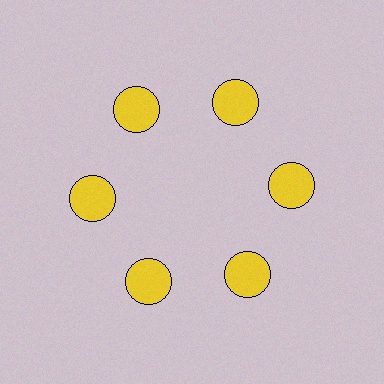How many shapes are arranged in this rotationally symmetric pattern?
There are 6 shapes, arranged in 6 groups of 1.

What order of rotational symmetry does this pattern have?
This pattern has 6-fold rotational symmetry.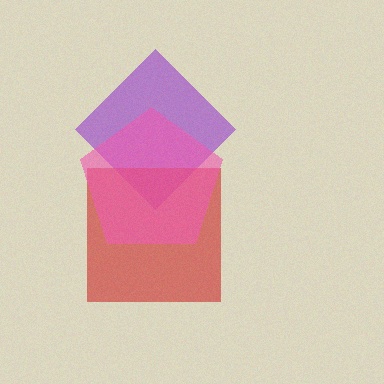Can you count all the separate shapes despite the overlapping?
Yes, there are 3 separate shapes.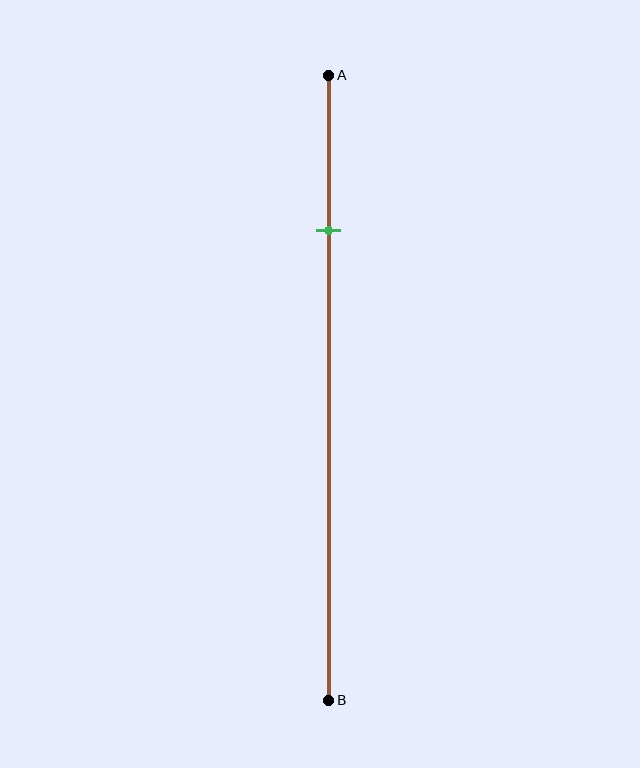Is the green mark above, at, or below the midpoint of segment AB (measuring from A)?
The green mark is above the midpoint of segment AB.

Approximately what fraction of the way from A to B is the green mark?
The green mark is approximately 25% of the way from A to B.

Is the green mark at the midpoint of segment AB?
No, the mark is at about 25% from A, not at the 50% midpoint.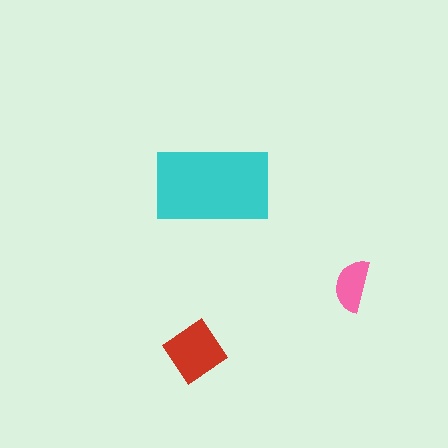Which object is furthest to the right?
The pink semicircle is rightmost.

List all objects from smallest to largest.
The pink semicircle, the red diamond, the cyan rectangle.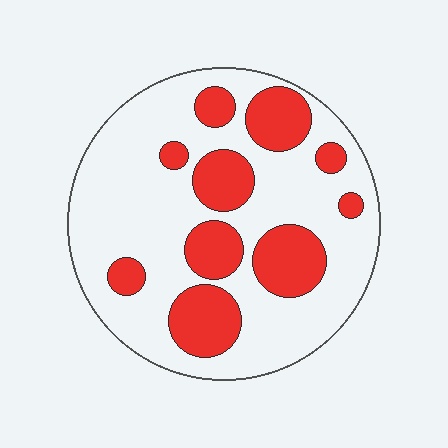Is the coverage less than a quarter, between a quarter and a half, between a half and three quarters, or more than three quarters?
Between a quarter and a half.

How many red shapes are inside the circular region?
10.